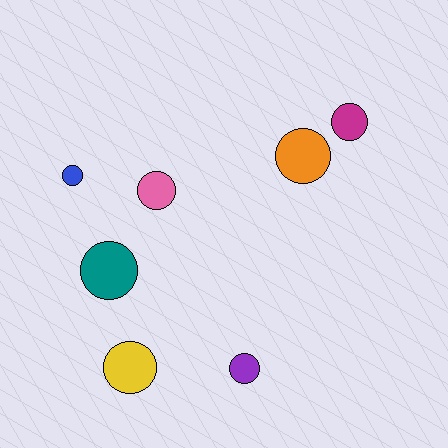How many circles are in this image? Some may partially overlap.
There are 7 circles.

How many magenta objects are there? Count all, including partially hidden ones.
There is 1 magenta object.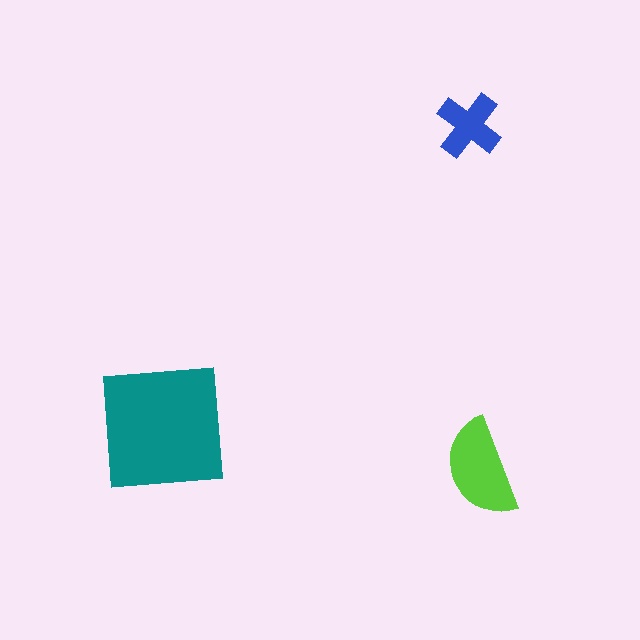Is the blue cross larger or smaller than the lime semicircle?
Smaller.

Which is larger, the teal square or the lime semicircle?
The teal square.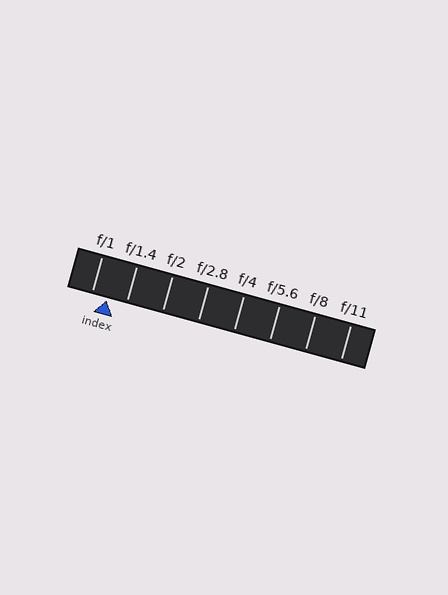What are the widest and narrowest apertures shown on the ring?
The widest aperture shown is f/1 and the narrowest is f/11.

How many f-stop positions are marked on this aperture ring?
There are 8 f-stop positions marked.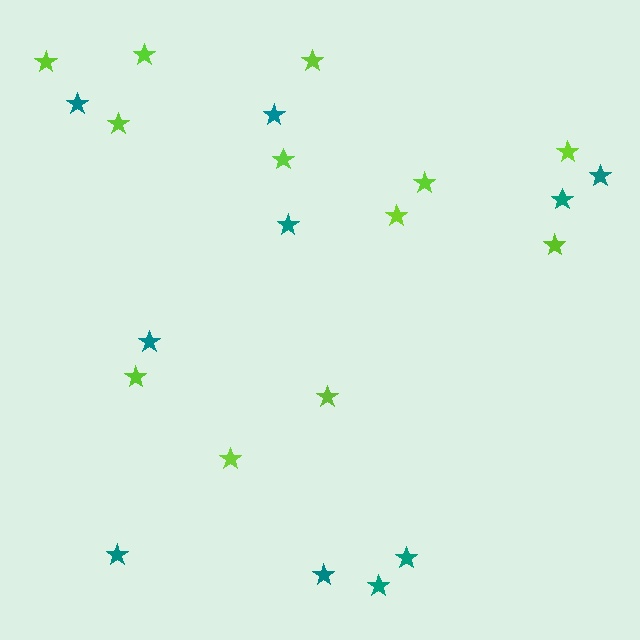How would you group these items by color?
There are 2 groups: one group of lime stars (12) and one group of teal stars (10).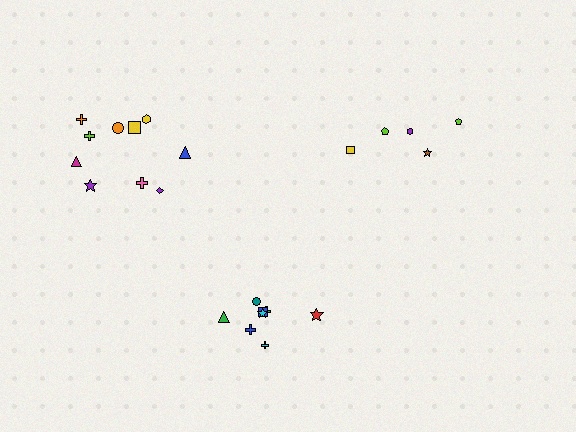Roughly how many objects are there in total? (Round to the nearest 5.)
Roughly 25 objects in total.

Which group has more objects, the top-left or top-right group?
The top-left group.